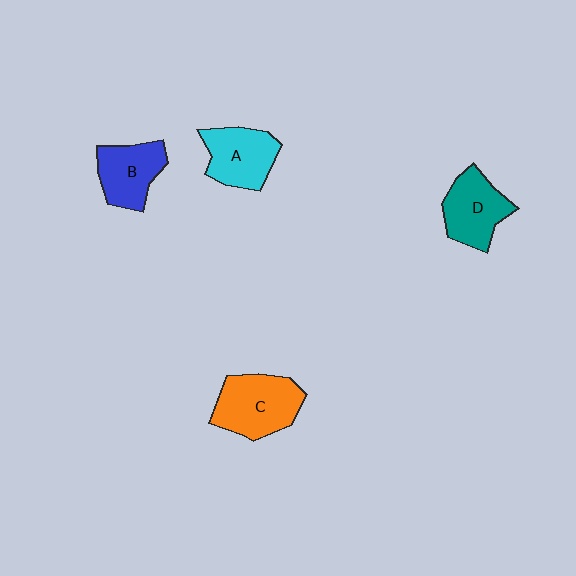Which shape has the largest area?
Shape C (orange).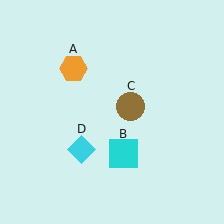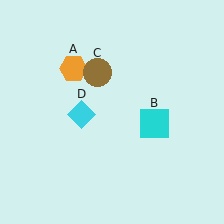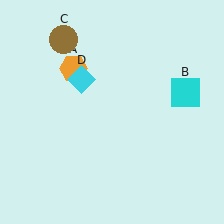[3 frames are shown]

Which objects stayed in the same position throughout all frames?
Orange hexagon (object A) remained stationary.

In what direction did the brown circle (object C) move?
The brown circle (object C) moved up and to the left.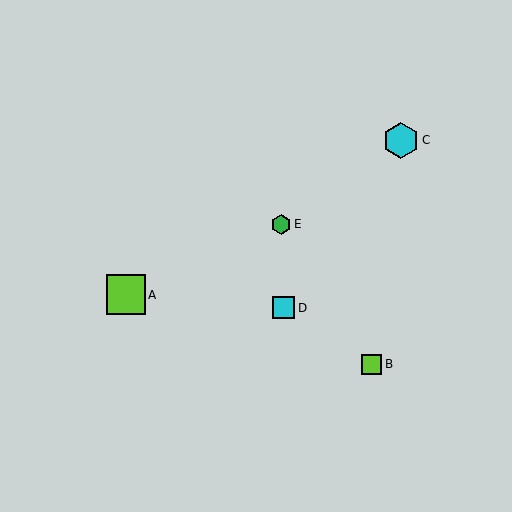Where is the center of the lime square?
The center of the lime square is at (126, 295).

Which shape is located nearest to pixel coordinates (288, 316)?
The cyan square (labeled D) at (284, 308) is nearest to that location.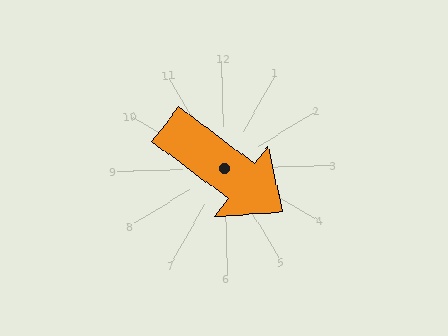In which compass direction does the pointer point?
Southeast.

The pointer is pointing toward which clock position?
Roughly 4 o'clock.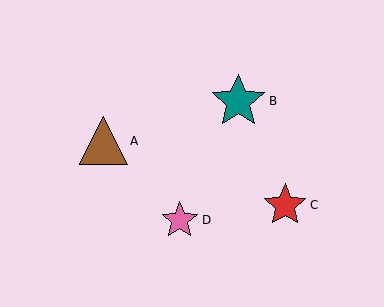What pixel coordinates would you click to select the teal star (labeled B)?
Click at (238, 101) to select the teal star B.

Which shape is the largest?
The teal star (labeled B) is the largest.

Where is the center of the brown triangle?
The center of the brown triangle is at (103, 141).